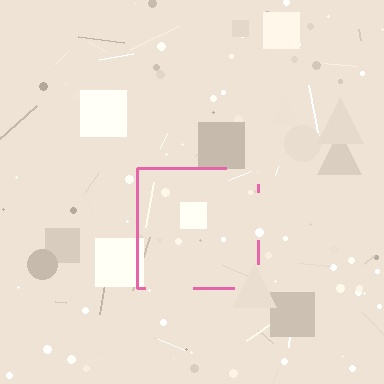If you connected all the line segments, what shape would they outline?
They would outline a square.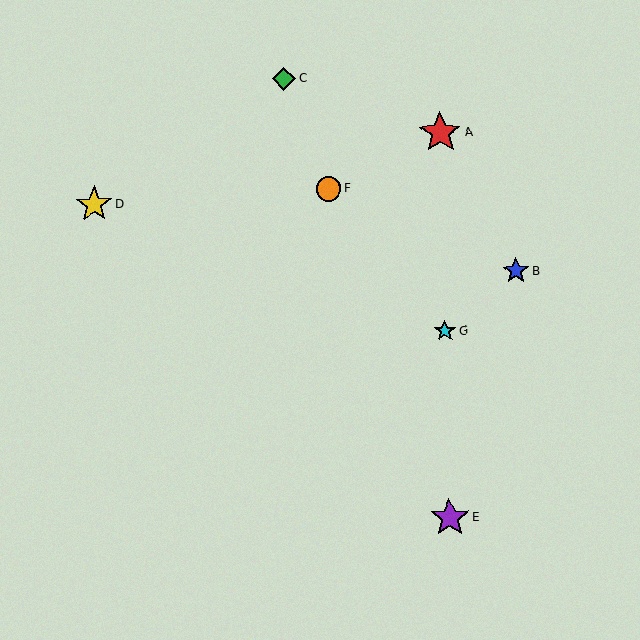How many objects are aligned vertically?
3 objects (A, E, G) are aligned vertically.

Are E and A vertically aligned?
Yes, both are at x≈450.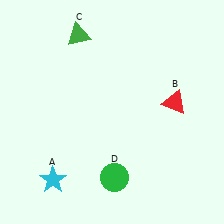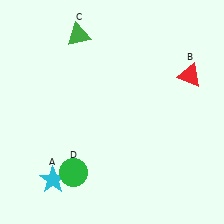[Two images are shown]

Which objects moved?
The objects that moved are: the red triangle (B), the green circle (D).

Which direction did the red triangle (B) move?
The red triangle (B) moved up.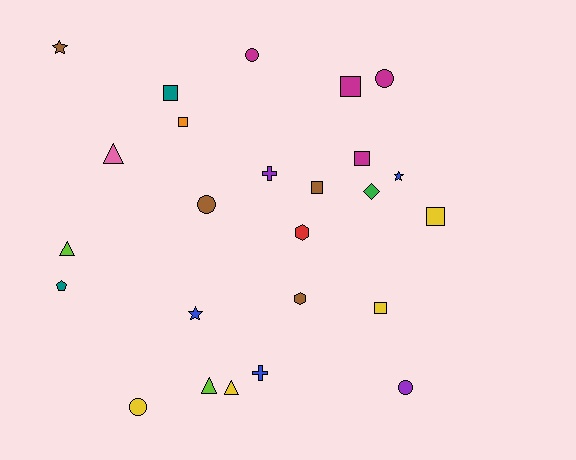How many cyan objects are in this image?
There are no cyan objects.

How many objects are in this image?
There are 25 objects.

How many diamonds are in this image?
There is 1 diamond.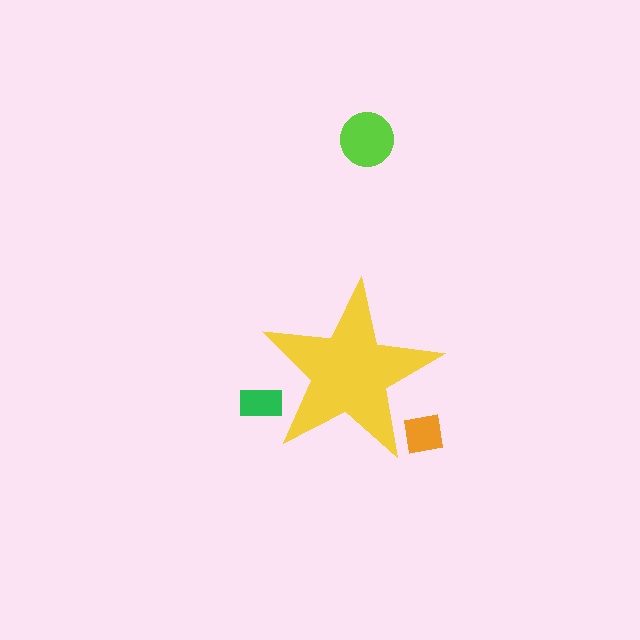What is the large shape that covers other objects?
A yellow star.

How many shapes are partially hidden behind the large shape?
2 shapes are partially hidden.